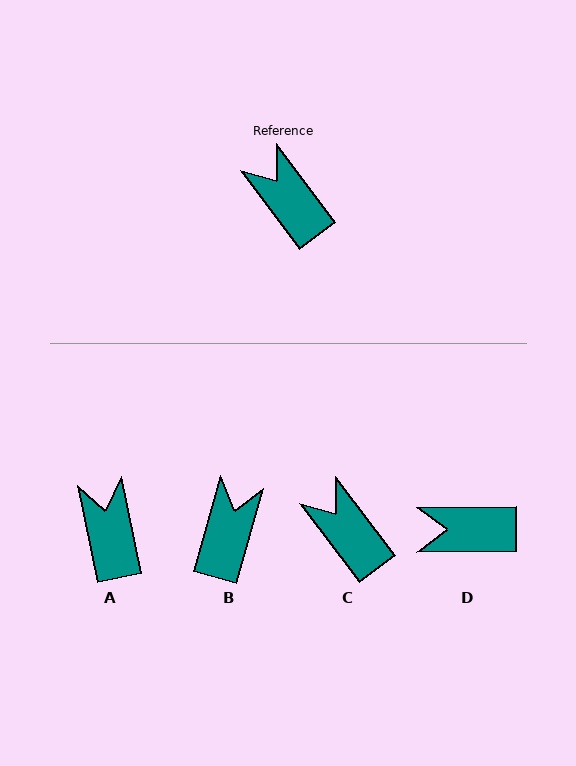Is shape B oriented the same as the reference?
No, it is off by about 53 degrees.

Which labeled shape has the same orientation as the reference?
C.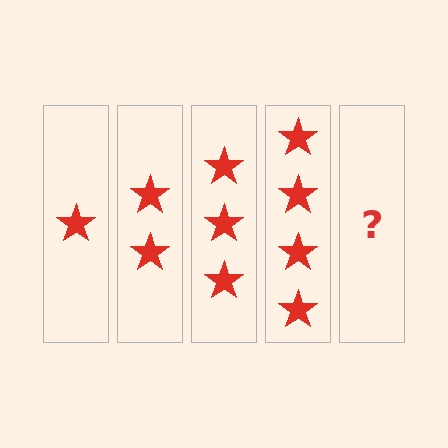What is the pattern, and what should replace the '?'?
The pattern is that each step adds one more star. The '?' should be 5 stars.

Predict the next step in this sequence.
The next step is 5 stars.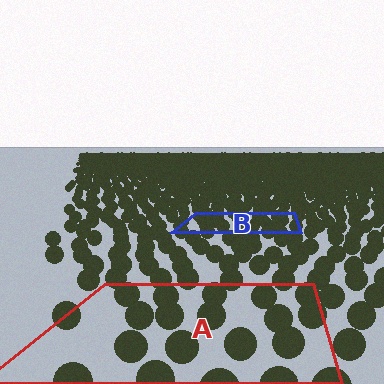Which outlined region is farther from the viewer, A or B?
Region B is farther from the viewer — the texture elements inside it appear smaller and more densely packed.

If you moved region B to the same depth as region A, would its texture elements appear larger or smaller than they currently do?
They would appear larger. At a closer depth, the same texture elements are projected at a bigger on-screen size.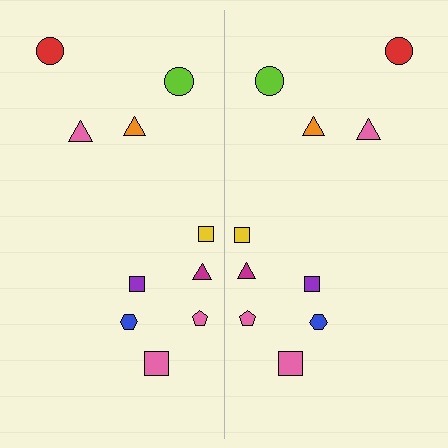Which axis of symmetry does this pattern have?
The pattern has a vertical axis of symmetry running through the center of the image.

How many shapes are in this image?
There are 20 shapes in this image.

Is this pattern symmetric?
Yes, this pattern has bilateral (reflection) symmetry.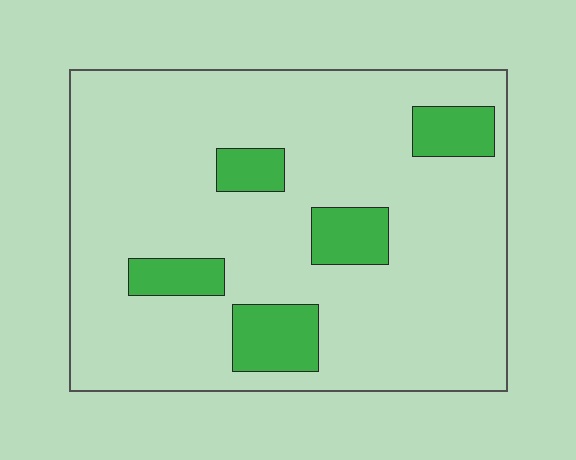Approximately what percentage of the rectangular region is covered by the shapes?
Approximately 15%.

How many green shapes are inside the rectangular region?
5.